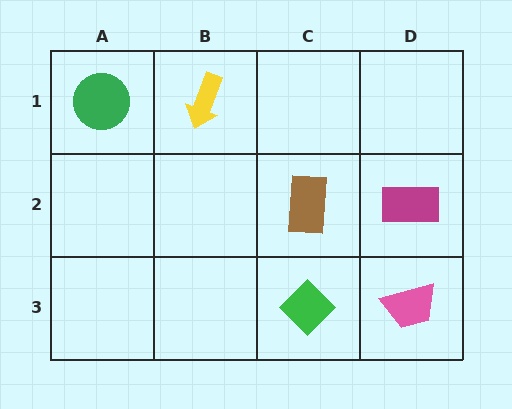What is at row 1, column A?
A green circle.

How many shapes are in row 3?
2 shapes.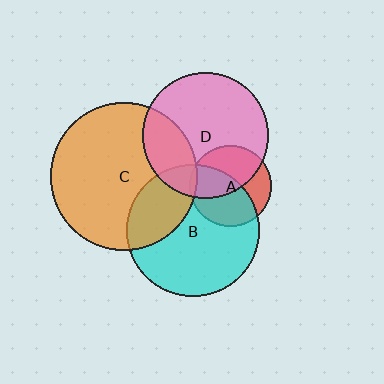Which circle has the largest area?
Circle C (orange).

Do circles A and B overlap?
Yes.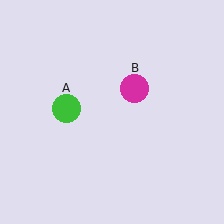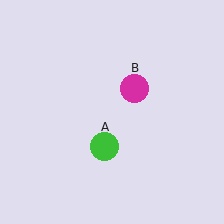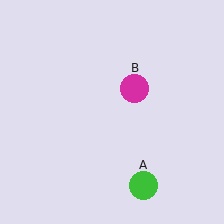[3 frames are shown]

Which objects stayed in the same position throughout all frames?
Magenta circle (object B) remained stationary.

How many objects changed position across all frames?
1 object changed position: green circle (object A).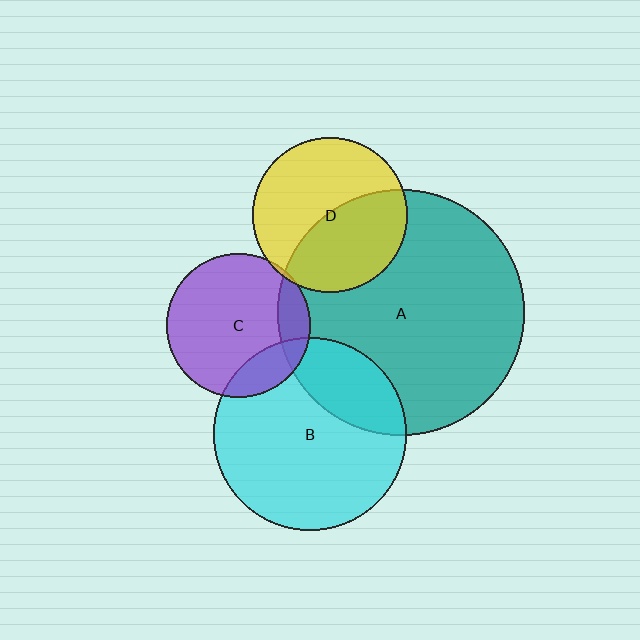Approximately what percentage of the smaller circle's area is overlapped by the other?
Approximately 25%.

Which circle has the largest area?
Circle A (teal).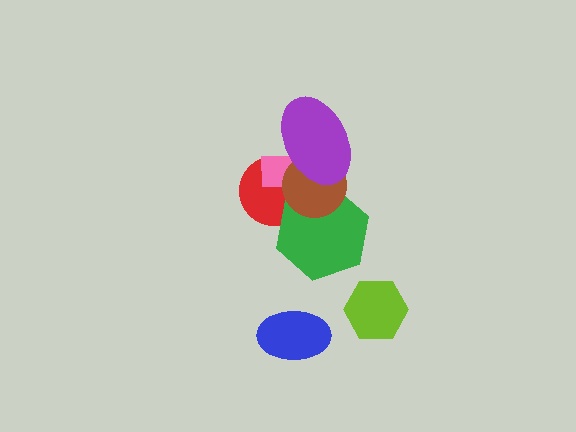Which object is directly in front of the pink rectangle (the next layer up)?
The brown circle is directly in front of the pink rectangle.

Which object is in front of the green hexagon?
The brown circle is in front of the green hexagon.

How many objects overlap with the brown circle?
4 objects overlap with the brown circle.